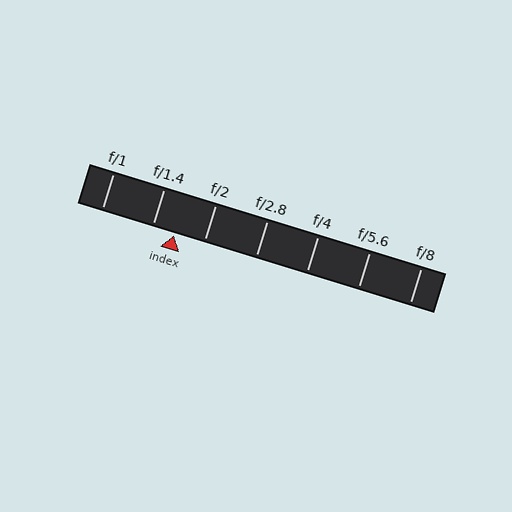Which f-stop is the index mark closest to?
The index mark is closest to f/1.4.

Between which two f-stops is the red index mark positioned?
The index mark is between f/1.4 and f/2.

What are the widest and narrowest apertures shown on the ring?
The widest aperture shown is f/1 and the narrowest is f/8.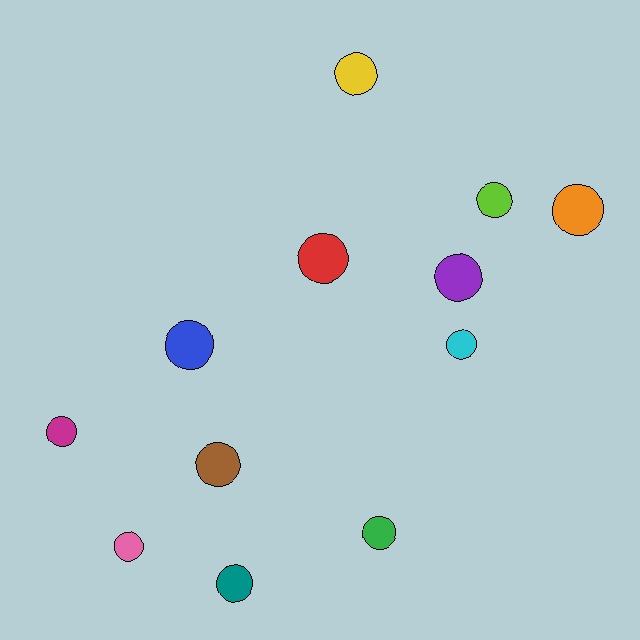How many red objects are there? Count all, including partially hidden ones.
There is 1 red object.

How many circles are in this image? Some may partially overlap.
There are 12 circles.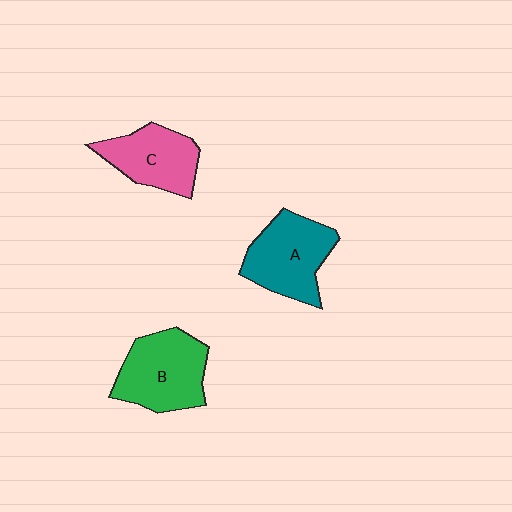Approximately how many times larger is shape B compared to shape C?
Approximately 1.2 times.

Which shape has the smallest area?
Shape C (pink).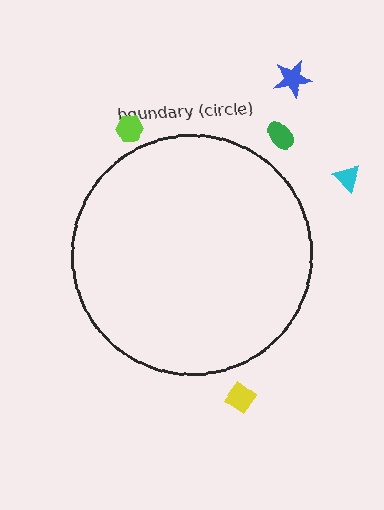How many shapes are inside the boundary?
0 inside, 5 outside.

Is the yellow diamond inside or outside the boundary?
Outside.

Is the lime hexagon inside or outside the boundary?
Outside.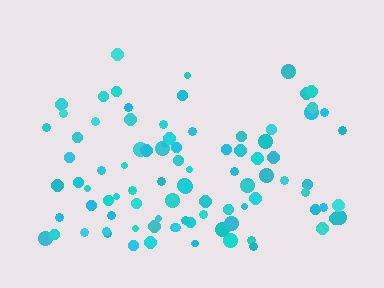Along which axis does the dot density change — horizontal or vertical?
Vertical.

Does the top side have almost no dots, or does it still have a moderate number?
Still a moderate number, just noticeably fewer than the bottom.